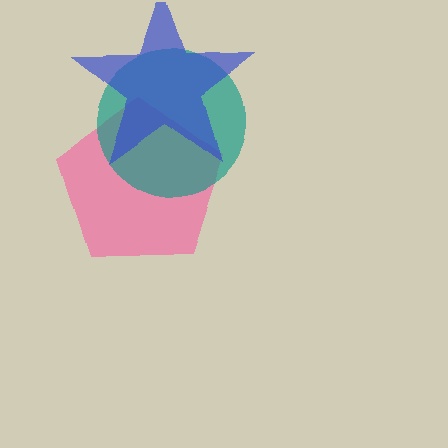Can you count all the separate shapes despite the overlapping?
Yes, there are 3 separate shapes.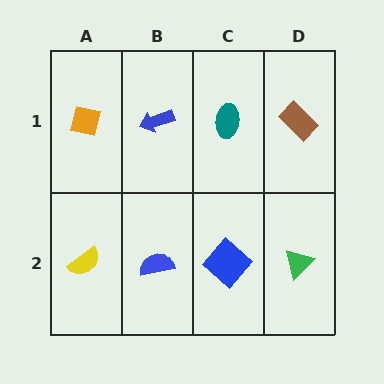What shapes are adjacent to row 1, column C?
A blue diamond (row 2, column C), a blue arrow (row 1, column B), a brown rectangle (row 1, column D).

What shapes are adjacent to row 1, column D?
A green triangle (row 2, column D), a teal ellipse (row 1, column C).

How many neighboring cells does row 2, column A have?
2.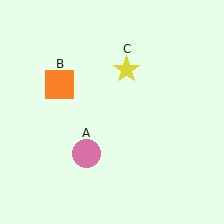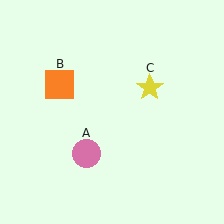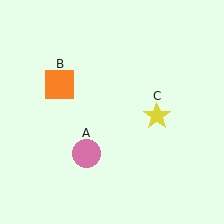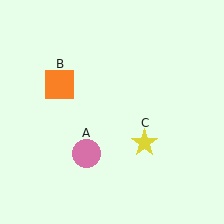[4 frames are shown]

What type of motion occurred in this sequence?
The yellow star (object C) rotated clockwise around the center of the scene.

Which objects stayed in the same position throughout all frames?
Pink circle (object A) and orange square (object B) remained stationary.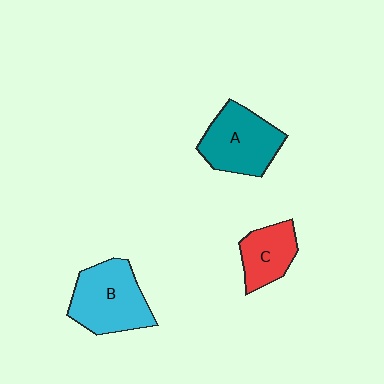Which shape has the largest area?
Shape B (cyan).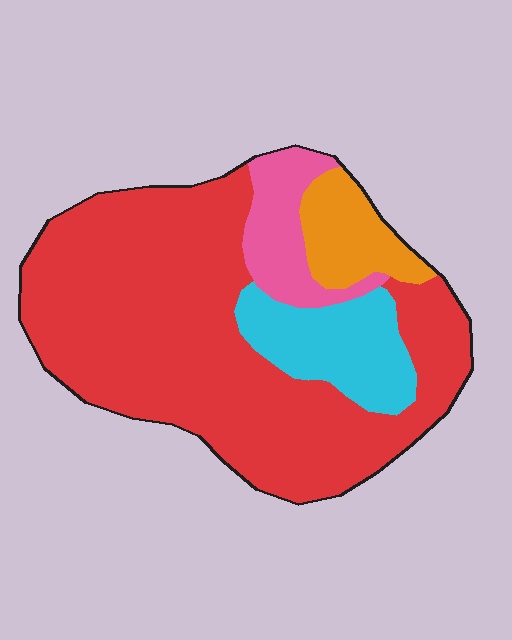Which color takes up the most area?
Red, at roughly 70%.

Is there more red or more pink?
Red.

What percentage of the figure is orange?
Orange covers roughly 10% of the figure.